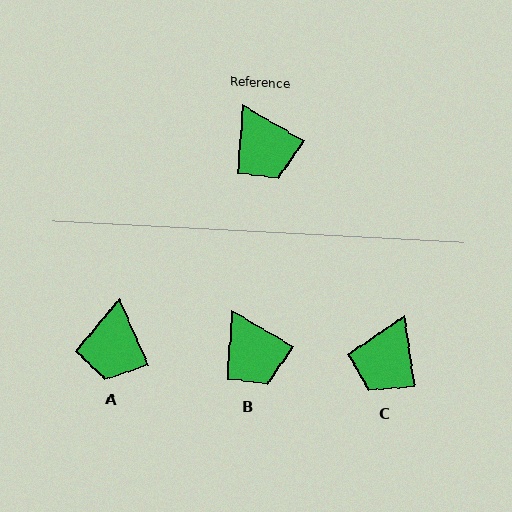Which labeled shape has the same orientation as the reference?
B.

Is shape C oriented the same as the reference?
No, it is off by about 52 degrees.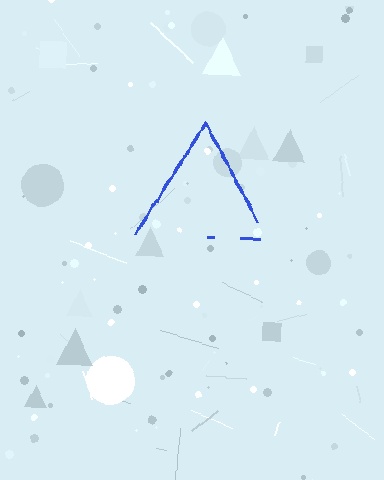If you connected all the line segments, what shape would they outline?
They would outline a triangle.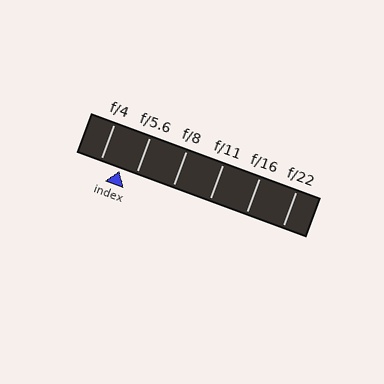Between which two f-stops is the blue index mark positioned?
The index mark is between f/4 and f/5.6.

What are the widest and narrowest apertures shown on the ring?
The widest aperture shown is f/4 and the narrowest is f/22.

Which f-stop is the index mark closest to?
The index mark is closest to f/5.6.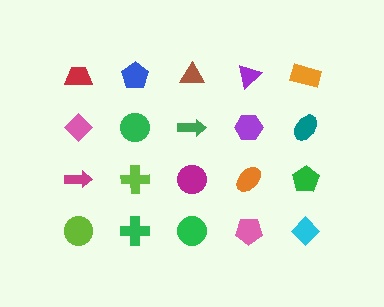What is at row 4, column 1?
A lime circle.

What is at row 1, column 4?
A purple triangle.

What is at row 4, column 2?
A green cross.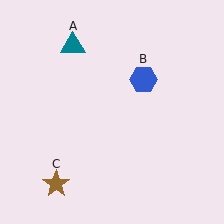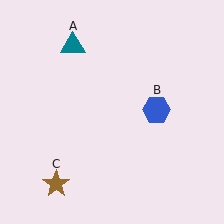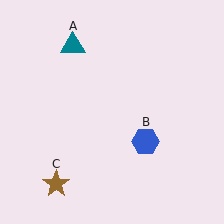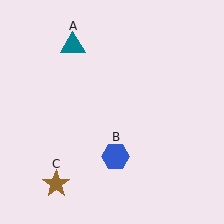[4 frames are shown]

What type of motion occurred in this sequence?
The blue hexagon (object B) rotated clockwise around the center of the scene.